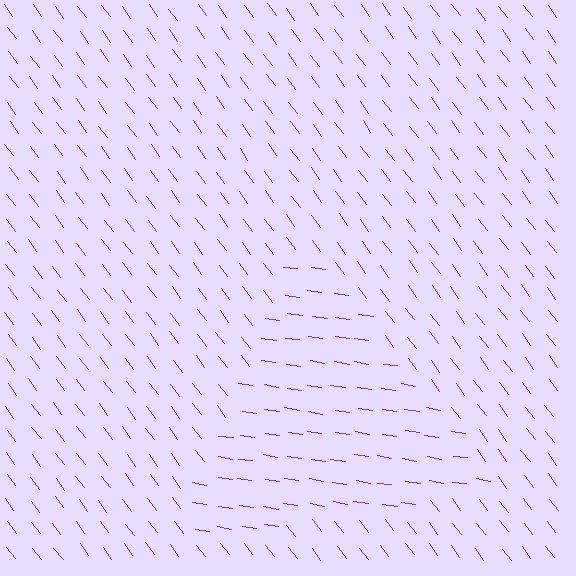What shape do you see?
I see a triangle.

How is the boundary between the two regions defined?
The boundary is defined purely by a change in line orientation (approximately 45 degrees difference). All lines are the same color and thickness.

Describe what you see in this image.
The image is filled with small purple line segments. A triangle region in the image has lines oriented differently from the surrounding lines, creating a visible texture boundary.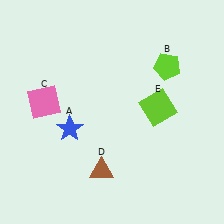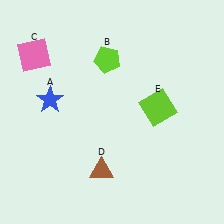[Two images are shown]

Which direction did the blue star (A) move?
The blue star (A) moved up.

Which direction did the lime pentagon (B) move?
The lime pentagon (B) moved left.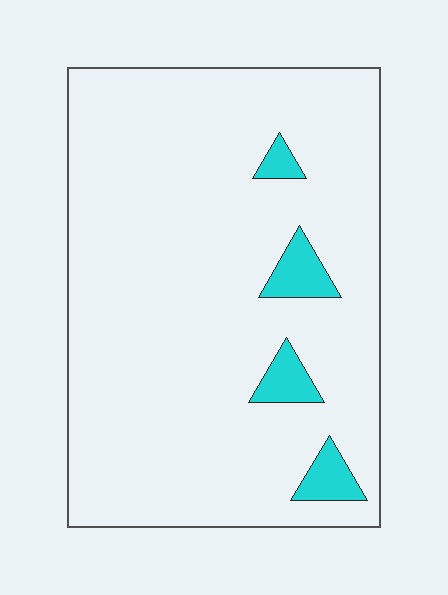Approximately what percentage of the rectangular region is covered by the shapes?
Approximately 5%.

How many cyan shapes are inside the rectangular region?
4.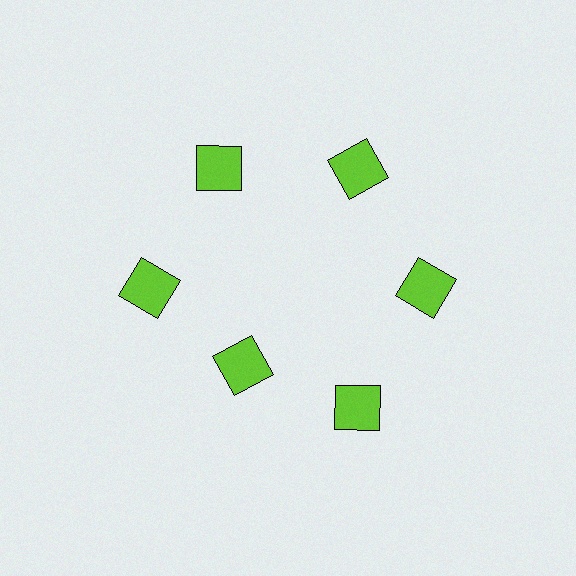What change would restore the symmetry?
The symmetry would be restored by moving it outward, back onto the ring so that all 6 squares sit at equal angles and equal distance from the center.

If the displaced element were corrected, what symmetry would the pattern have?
It would have 6-fold rotational symmetry — the pattern would map onto itself every 60 degrees.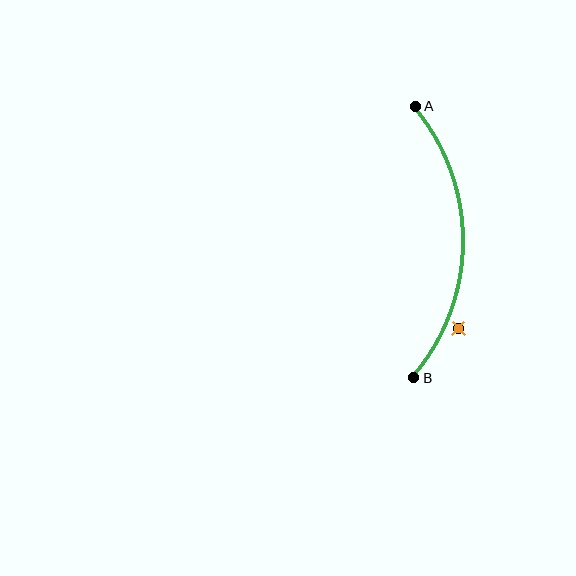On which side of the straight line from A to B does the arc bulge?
The arc bulges to the right of the straight line connecting A and B.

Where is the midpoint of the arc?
The arc midpoint is the point on the curve farthest from the straight line joining A and B. It sits to the right of that line.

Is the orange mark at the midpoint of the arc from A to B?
No — the orange mark does not lie on the arc at all. It sits slightly outside the curve.